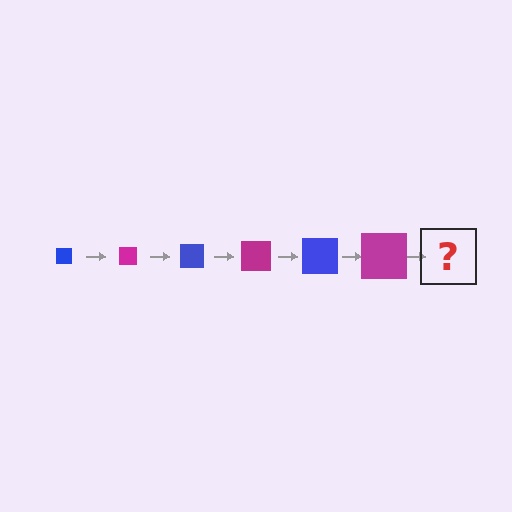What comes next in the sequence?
The next element should be a blue square, larger than the previous one.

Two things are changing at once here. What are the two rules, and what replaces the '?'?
The two rules are that the square grows larger each step and the color cycles through blue and magenta. The '?' should be a blue square, larger than the previous one.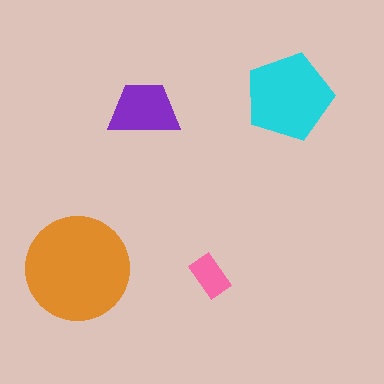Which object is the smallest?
The pink rectangle.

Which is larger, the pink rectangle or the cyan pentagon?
The cyan pentagon.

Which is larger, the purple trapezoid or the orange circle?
The orange circle.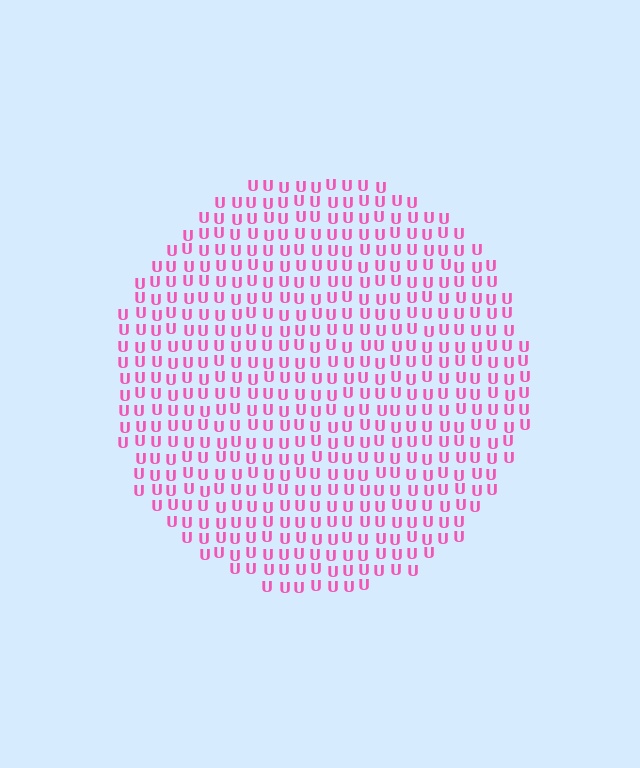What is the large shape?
The large shape is a circle.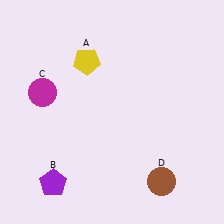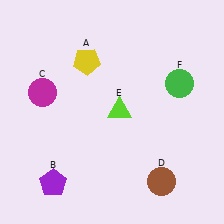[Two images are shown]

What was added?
A lime triangle (E), a green circle (F) were added in Image 2.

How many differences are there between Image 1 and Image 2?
There are 2 differences between the two images.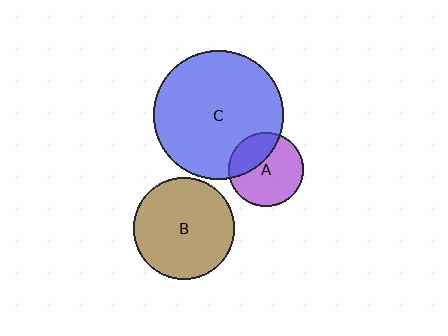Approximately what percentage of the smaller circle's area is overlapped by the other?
Approximately 30%.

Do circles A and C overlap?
Yes.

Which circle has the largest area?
Circle C (blue).